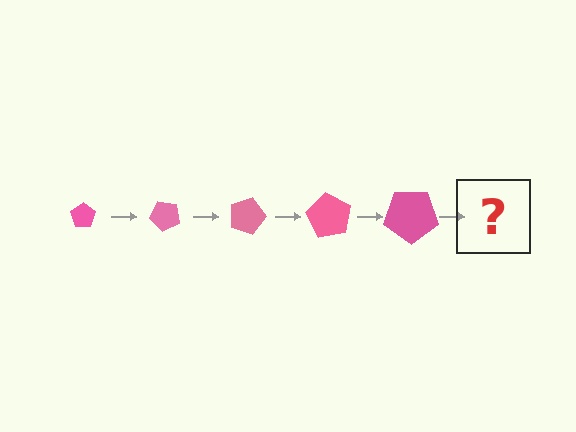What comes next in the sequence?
The next element should be a pentagon, larger than the previous one and rotated 225 degrees from the start.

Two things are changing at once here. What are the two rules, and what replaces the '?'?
The two rules are that the pentagon grows larger each step and it rotates 45 degrees each step. The '?' should be a pentagon, larger than the previous one and rotated 225 degrees from the start.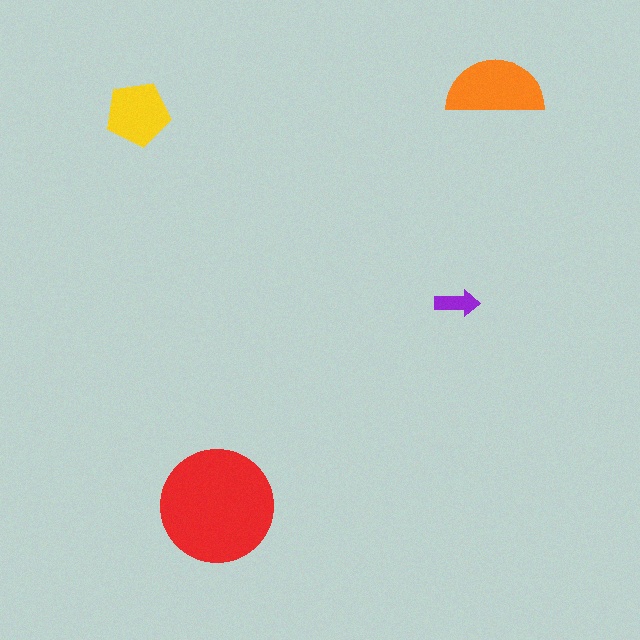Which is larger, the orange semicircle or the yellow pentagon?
The orange semicircle.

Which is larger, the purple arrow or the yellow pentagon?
The yellow pentagon.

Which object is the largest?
The red circle.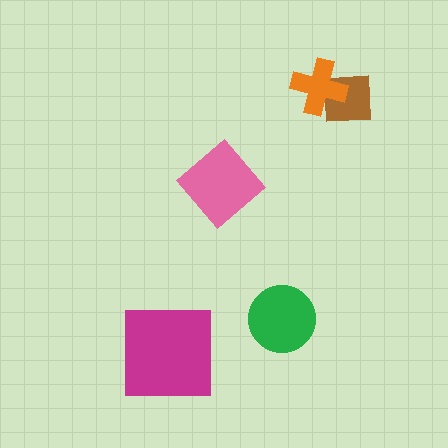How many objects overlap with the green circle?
0 objects overlap with the green circle.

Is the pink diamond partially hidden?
No, no other shape covers it.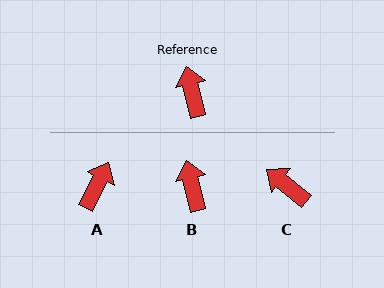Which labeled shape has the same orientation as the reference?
B.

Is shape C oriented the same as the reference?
No, it is off by about 38 degrees.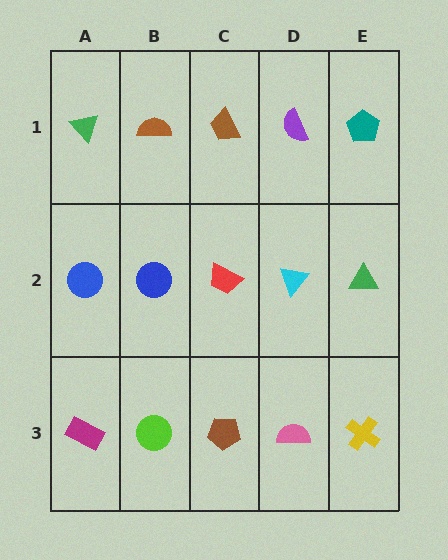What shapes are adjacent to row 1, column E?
A green triangle (row 2, column E), a purple semicircle (row 1, column D).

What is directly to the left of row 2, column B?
A blue circle.